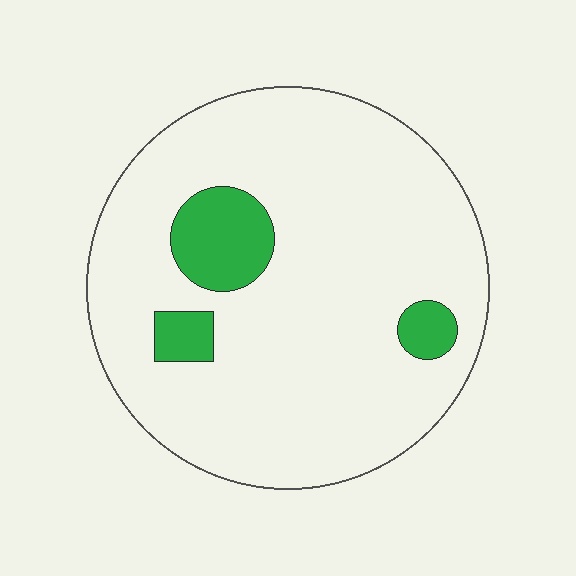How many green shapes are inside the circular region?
3.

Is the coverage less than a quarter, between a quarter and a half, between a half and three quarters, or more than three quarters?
Less than a quarter.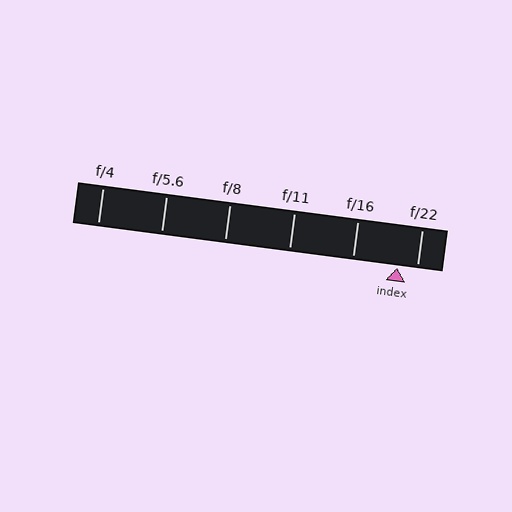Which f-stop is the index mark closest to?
The index mark is closest to f/22.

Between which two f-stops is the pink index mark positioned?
The index mark is between f/16 and f/22.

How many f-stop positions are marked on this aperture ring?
There are 6 f-stop positions marked.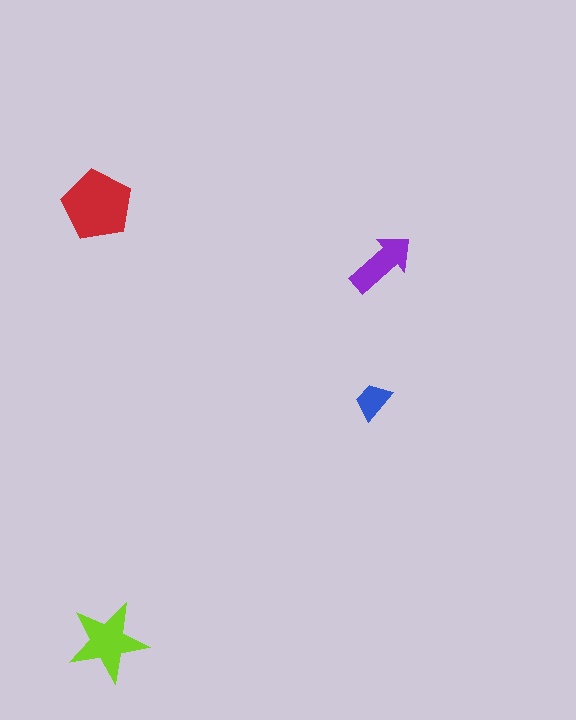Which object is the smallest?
The blue trapezoid.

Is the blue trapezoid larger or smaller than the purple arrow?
Smaller.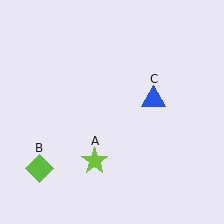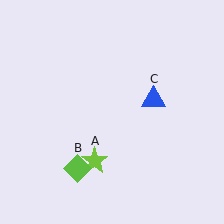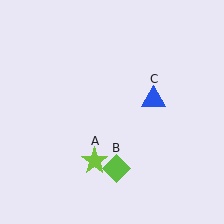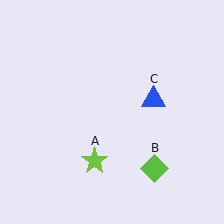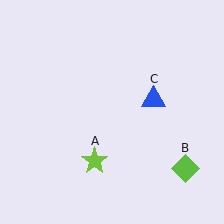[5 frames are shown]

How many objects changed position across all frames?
1 object changed position: lime diamond (object B).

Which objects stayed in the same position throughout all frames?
Lime star (object A) and blue triangle (object C) remained stationary.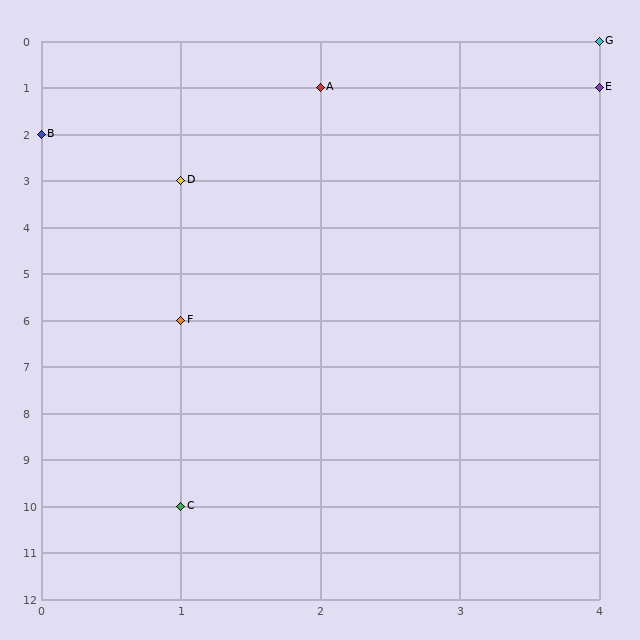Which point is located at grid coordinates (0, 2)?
Point B is at (0, 2).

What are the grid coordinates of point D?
Point D is at grid coordinates (1, 3).